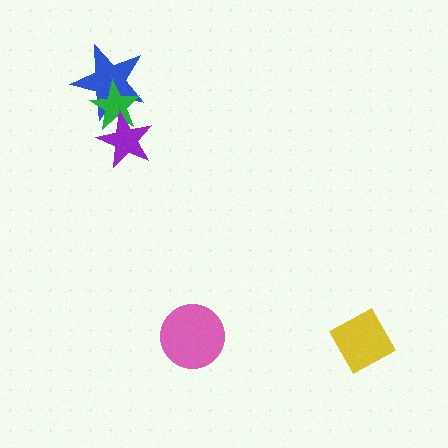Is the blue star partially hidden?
Yes, it is partially covered by another shape.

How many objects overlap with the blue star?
2 objects overlap with the blue star.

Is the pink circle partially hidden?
No, no other shape covers it.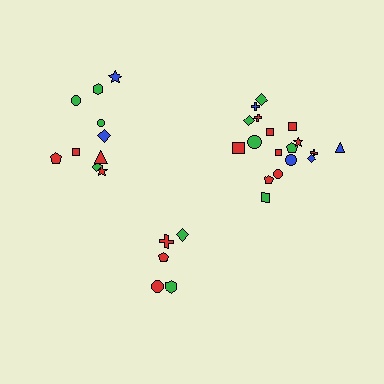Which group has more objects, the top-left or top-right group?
The top-right group.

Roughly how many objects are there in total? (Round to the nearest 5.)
Roughly 35 objects in total.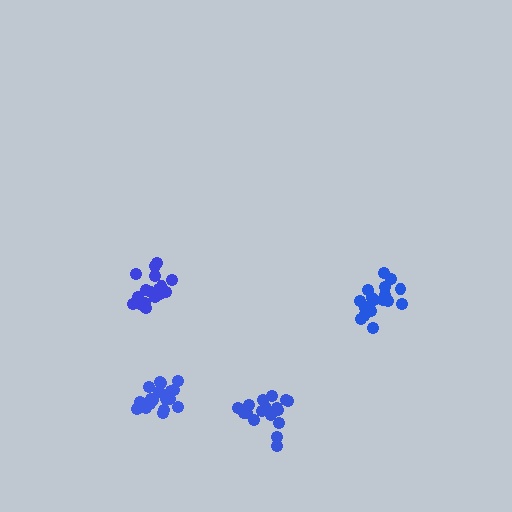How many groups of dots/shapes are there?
There are 4 groups.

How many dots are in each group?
Group 1: 18 dots, Group 2: 18 dots, Group 3: 20 dots, Group 4: 18 dots (74 total).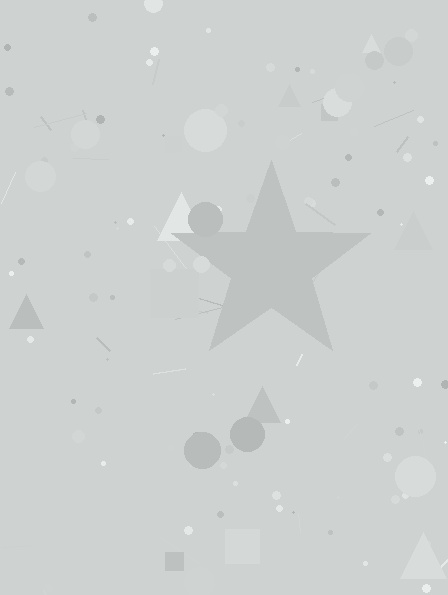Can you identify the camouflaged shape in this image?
The camouflaged shape is a star.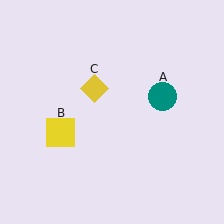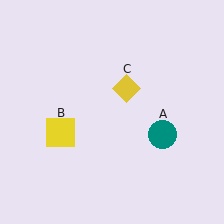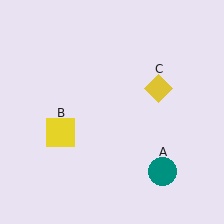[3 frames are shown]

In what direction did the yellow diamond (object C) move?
The yellow diamond (object C) moved right.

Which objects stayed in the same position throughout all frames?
Yellow square (object B) remained stationary.